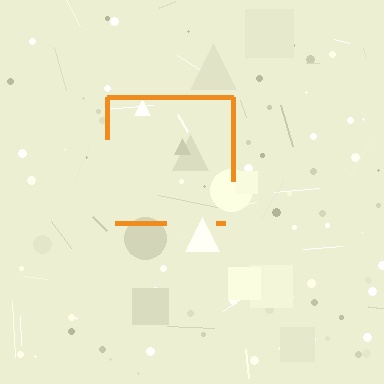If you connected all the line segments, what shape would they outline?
They would outline a square.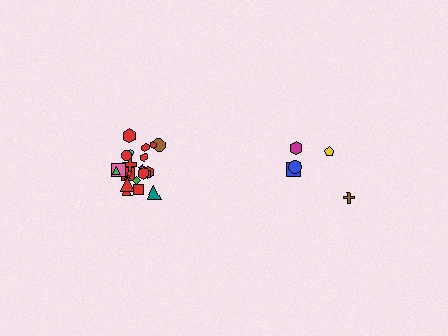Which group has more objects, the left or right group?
The left group.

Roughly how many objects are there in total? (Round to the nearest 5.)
Roughly 25 objects in total.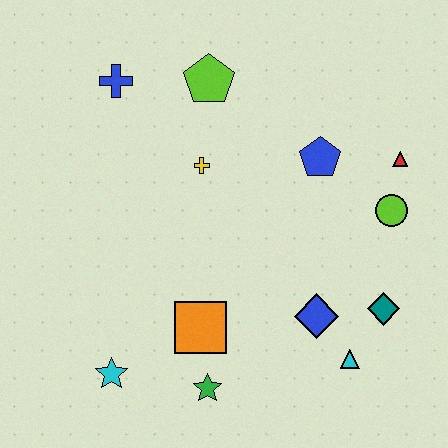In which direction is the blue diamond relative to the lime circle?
The blue diamond is below the lime circle.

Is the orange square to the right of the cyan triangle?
No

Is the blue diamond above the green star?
Yes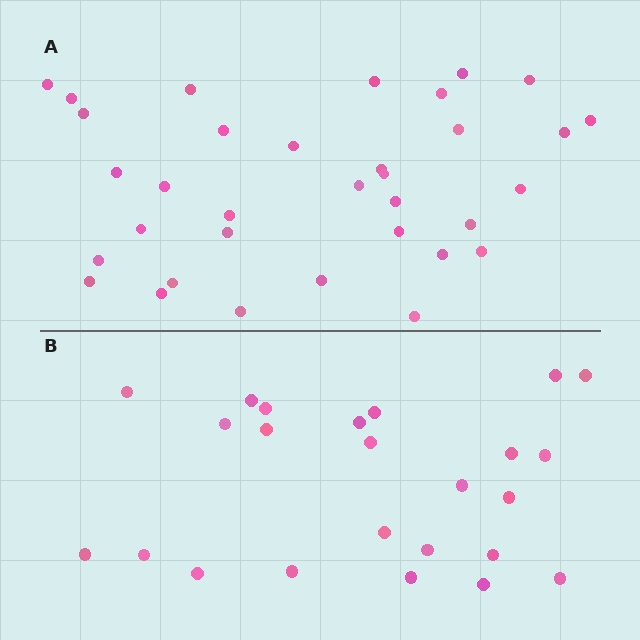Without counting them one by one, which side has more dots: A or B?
Region A (the top region) has more dots.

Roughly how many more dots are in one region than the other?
Region A has roughly 10 or so more dots than region B.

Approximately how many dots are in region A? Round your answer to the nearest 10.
About 30 dots. (The exact count is 34, which rounds to 30.)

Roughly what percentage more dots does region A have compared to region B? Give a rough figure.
About 40% more.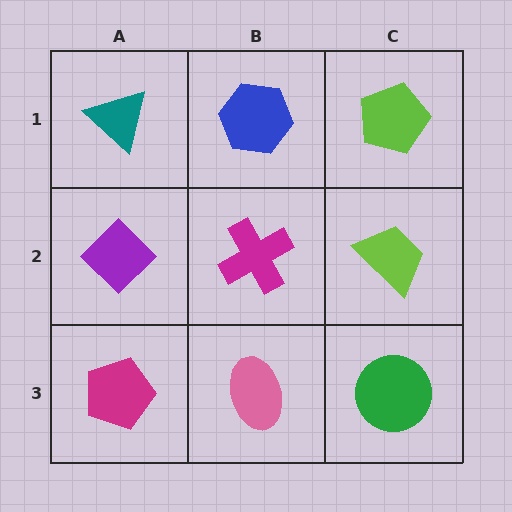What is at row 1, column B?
A blue hexagon.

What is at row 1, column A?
A teal triangle.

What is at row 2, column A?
A purple diamond.